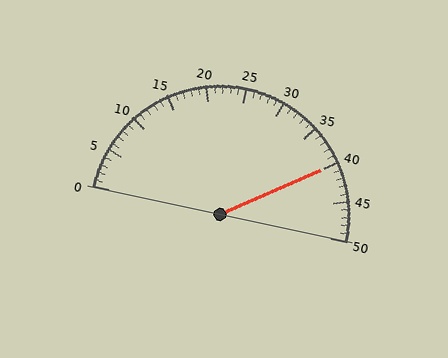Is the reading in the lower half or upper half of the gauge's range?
The reading is in the upper half of the range (0 to 50).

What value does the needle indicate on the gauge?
The needle indicates approximately 40.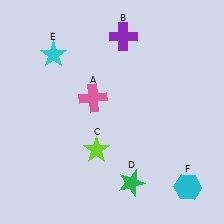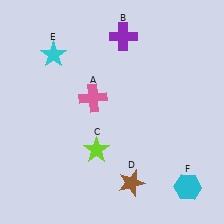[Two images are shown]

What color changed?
The star (D) changed from green in Image 1 to brown in Image 2.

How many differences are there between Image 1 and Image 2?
There is 1 difference between the two images.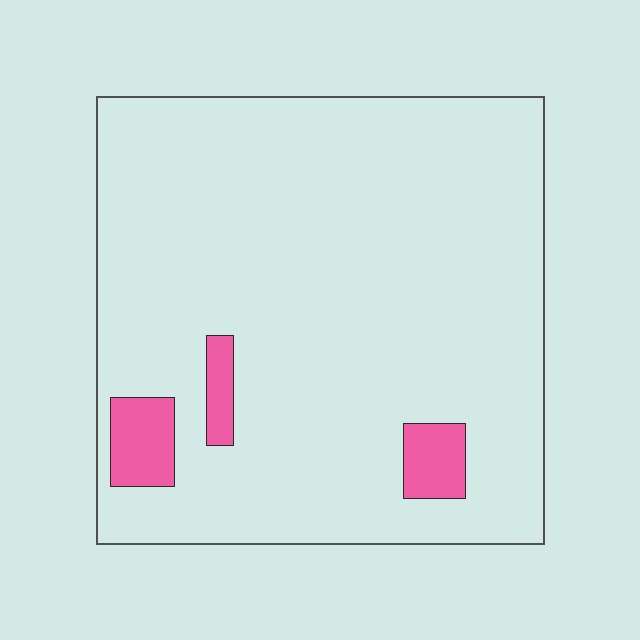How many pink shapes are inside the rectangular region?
3.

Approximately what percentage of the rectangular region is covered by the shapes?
Approximately 5%.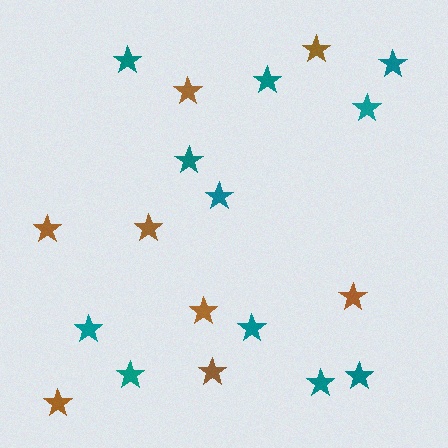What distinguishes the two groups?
There are 2 groups: one group of brown stars (8) and one group of teal stars (11).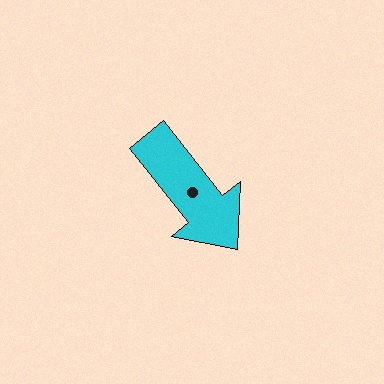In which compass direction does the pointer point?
Southeast.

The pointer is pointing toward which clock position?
Roughly 5 o'clock.